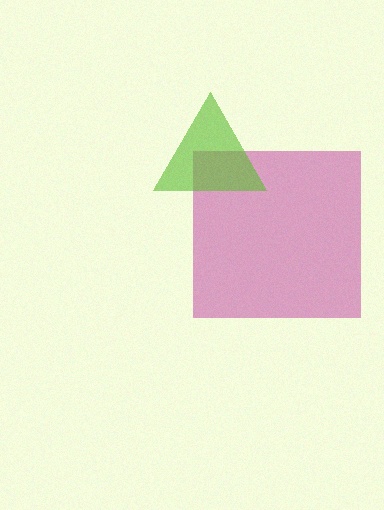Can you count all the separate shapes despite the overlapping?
Yes, there are 2 separate shapes.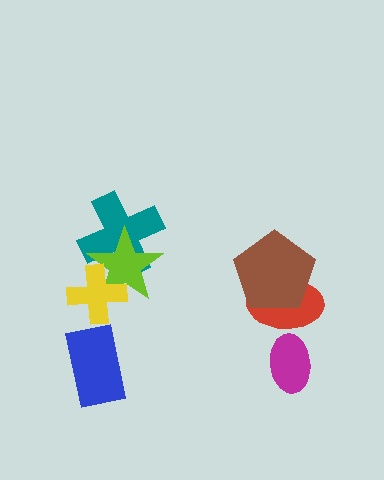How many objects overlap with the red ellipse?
2 objects overlap with the red ellipse.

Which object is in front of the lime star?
The yellow cross is in front of the lime star.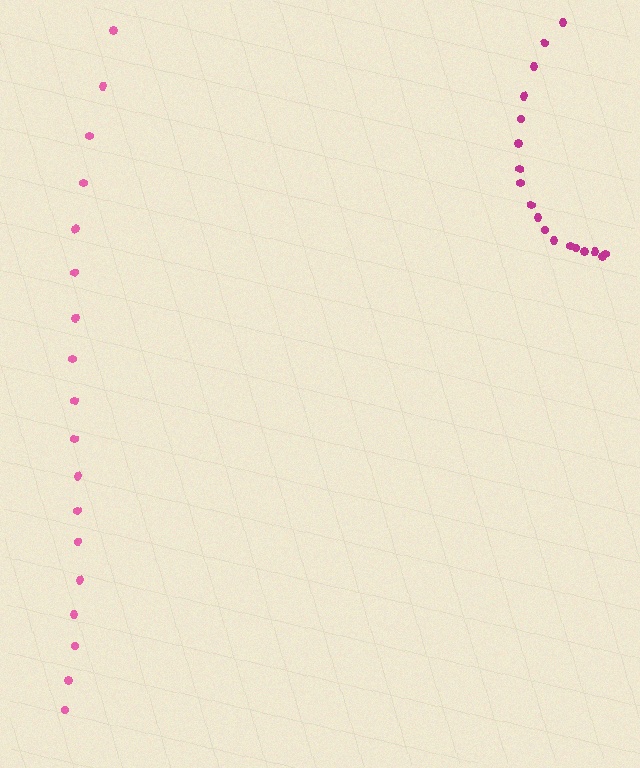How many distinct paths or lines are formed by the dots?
There are 2 distinct paths.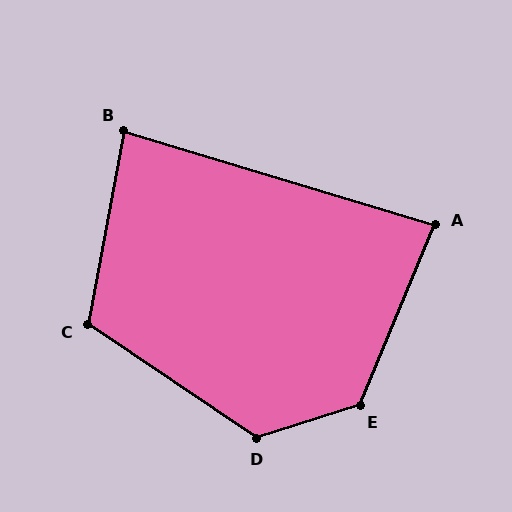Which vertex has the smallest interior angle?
B, at approximately 84 degrees.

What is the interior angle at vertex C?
Approximately 113 degrees (obtuse).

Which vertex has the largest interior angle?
E, at approximately 130 degrees.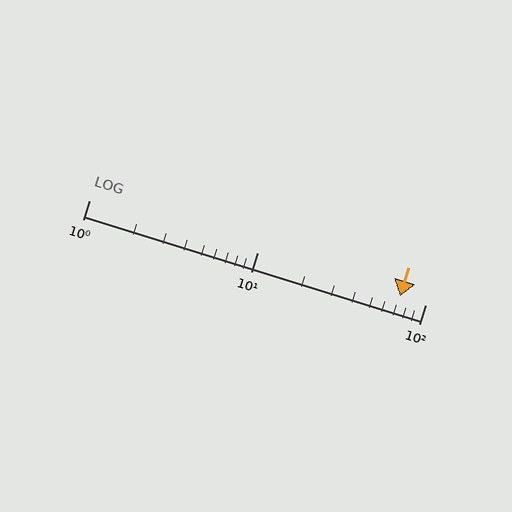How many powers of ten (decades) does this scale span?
The scale spans 2 decades, from 1 to 100.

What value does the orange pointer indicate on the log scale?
The pointer indicates approximately 71.